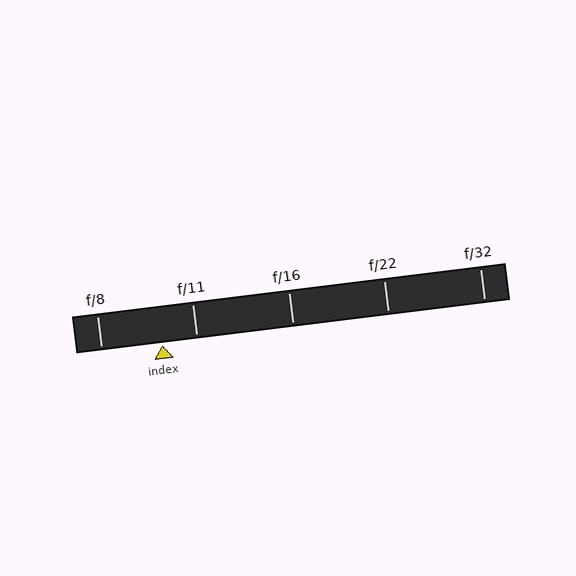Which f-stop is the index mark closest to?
The index mark is closest to f/11.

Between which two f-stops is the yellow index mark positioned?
The index mark is between f/8 and f/11.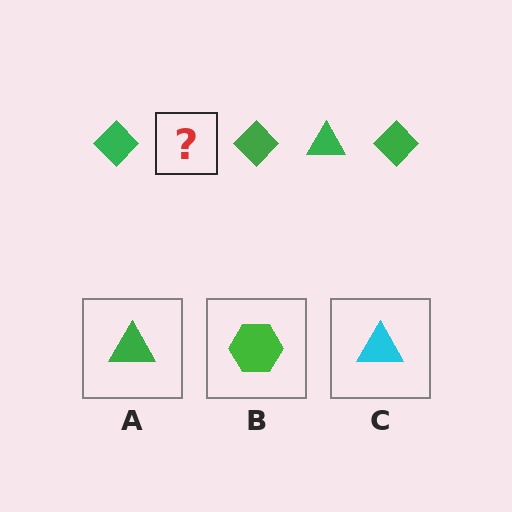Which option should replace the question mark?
Option A.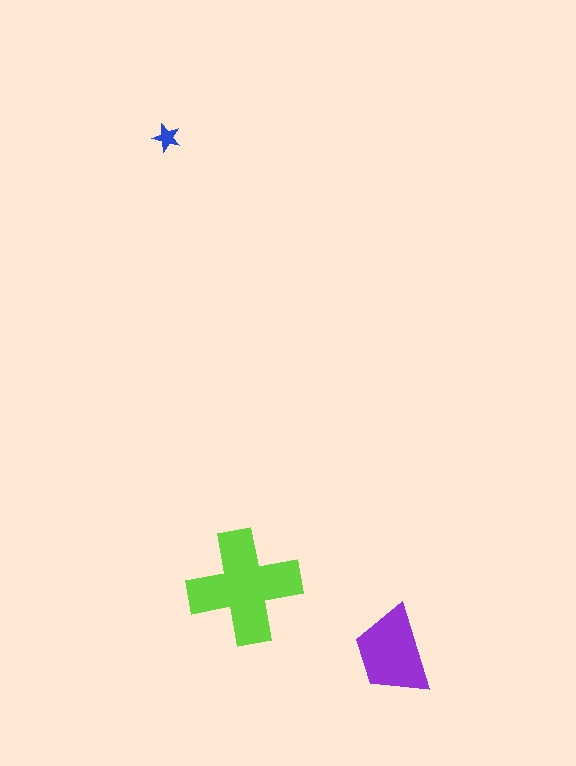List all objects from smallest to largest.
The blue star, the purple trapezoid, the lime cross.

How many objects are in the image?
There are 3 objects in the image.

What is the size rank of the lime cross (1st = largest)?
1st.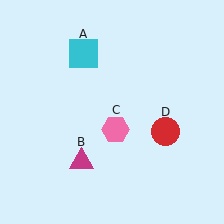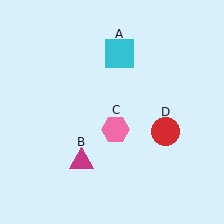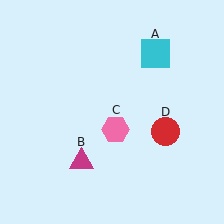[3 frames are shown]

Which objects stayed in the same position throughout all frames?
Magenta triangle (object B) and pink hexagon (object C) and red circle (object D) remained stationary.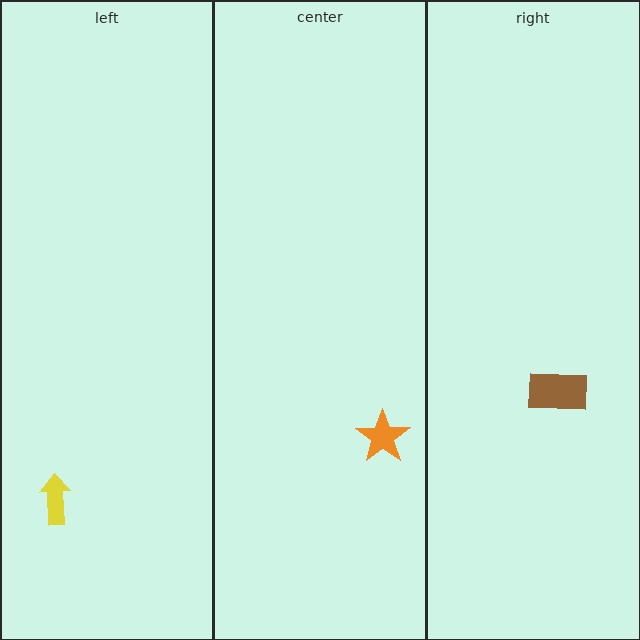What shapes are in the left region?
The yellow arrow.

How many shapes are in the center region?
1.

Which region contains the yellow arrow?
The left region.